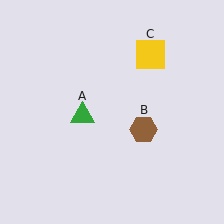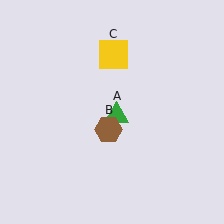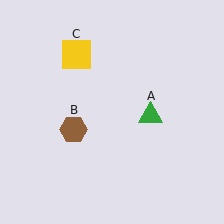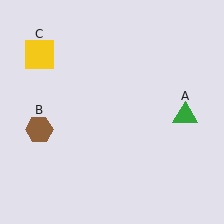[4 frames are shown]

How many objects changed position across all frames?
3 objects changed position: green triangle (object A), brown hexagon (object B), yellow square (object C).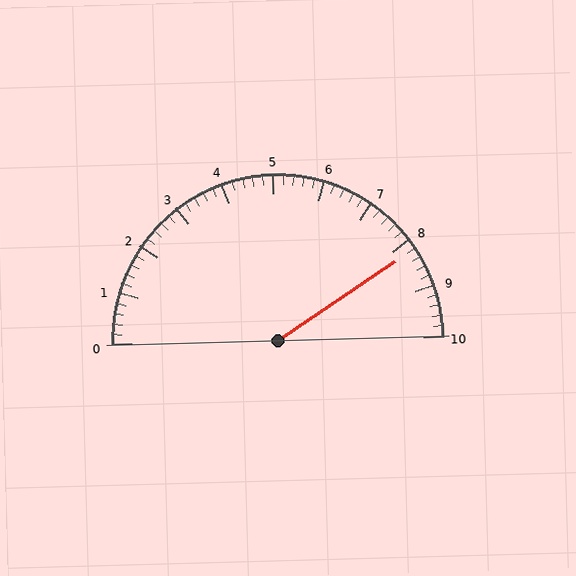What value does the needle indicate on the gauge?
The needle indicates approximately 8.2.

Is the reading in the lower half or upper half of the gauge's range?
The reading is in the upper half of the range (0 to 10).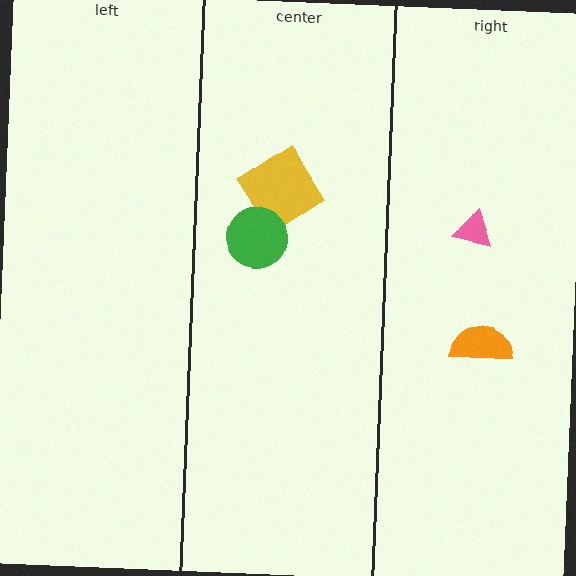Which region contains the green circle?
The center region.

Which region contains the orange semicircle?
The right region.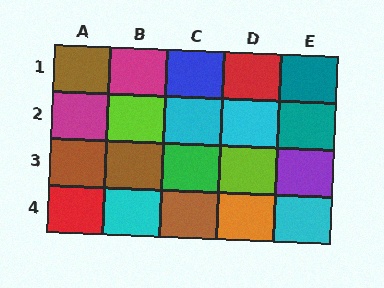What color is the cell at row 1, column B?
Magenta.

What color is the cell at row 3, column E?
Purple.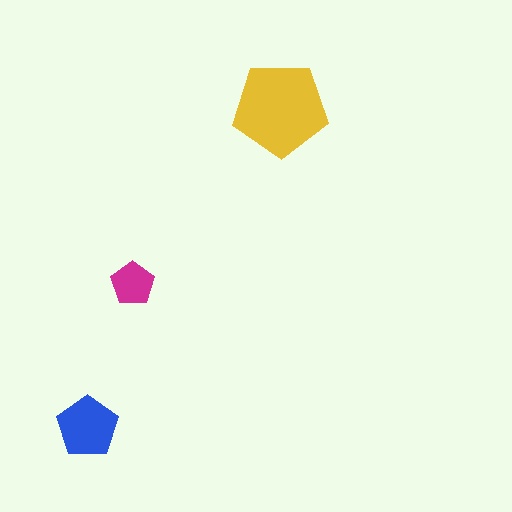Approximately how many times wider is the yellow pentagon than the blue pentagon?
About 1.5 times wider.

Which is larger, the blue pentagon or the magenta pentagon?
The blue one.